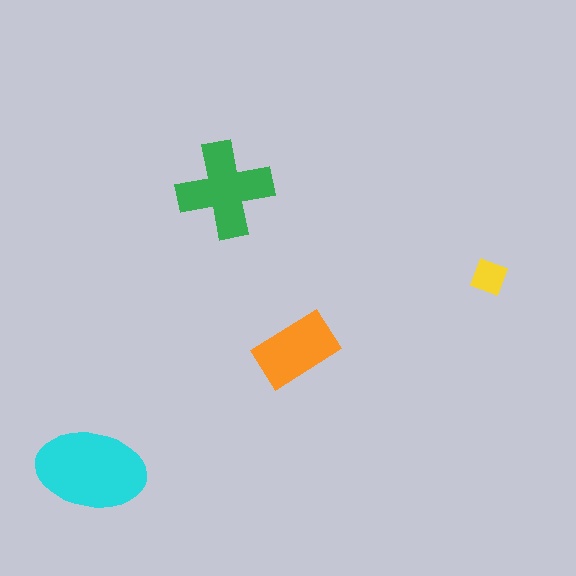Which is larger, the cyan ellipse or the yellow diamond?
The cyan ellipse.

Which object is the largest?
The cyan ellipse.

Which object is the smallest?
The yellow diamond.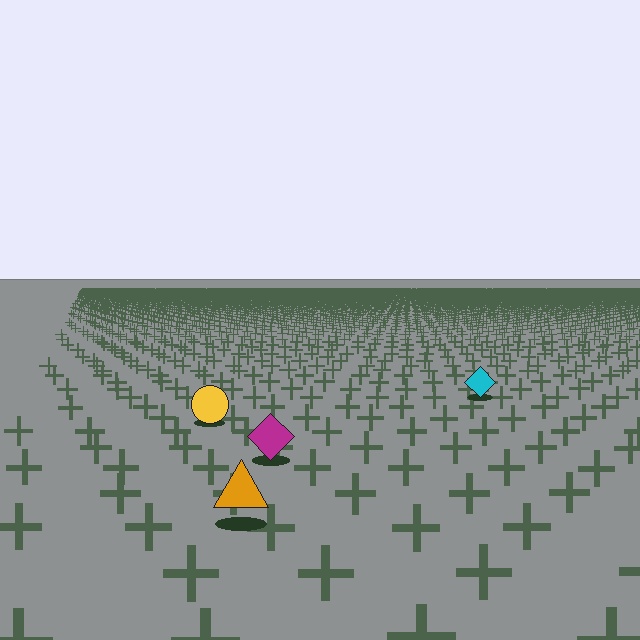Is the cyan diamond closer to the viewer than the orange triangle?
No. The orange triangle is closer — you can tell from the texture gradient: the ground texture is coarser near it.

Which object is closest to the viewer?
The orange triangle is closest. The texture marks near it are larger and more spread out.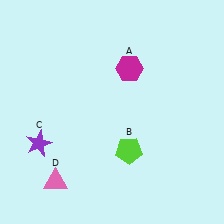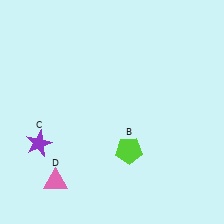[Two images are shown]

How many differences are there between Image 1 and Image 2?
There is 1 difference between the two images.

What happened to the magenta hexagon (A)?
The magenta hexagon (A) was removed in Image 2. It was in the top-right area of Image 1.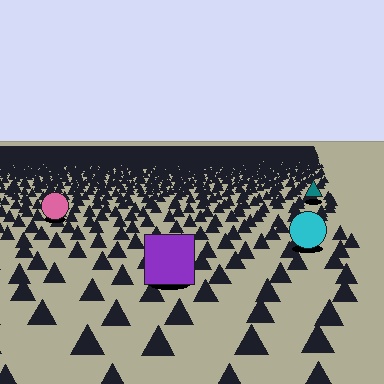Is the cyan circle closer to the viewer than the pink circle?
Yes. The cyan circle is closer — you can tell from the texture gradient: the ground texture is coarser near it.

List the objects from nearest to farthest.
From nearest to farthest: the purple square, the cyan circle, the pink circle, the teal triangle.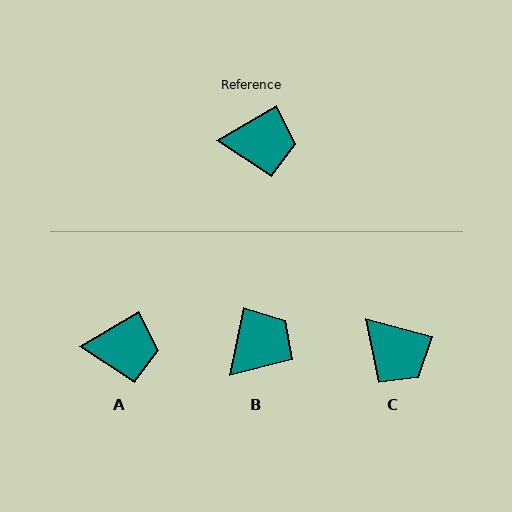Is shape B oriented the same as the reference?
No, it is off by about 47 degrees.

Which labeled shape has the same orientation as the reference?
A.